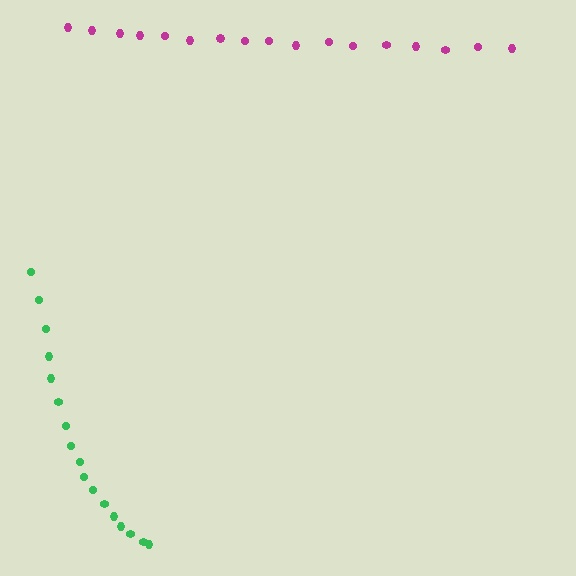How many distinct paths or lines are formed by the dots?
There are 2 distinct paths.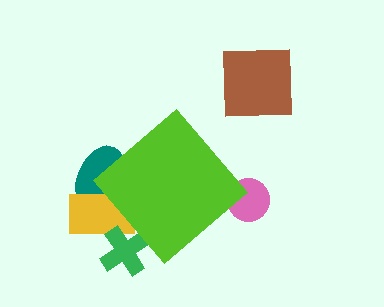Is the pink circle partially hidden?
Yes, the pink circle is partially hidden behind the lime diamond.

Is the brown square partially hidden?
No, the brown square is fully visible.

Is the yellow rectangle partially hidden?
Yes, the yellow rectangle is partially hidden behind the lime diamond.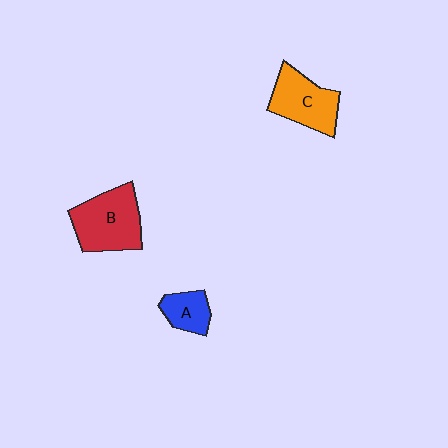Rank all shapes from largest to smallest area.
From largest to smallest: B (red), C (orange), A (blue).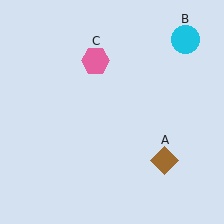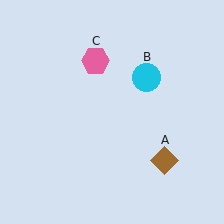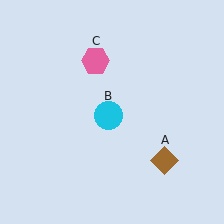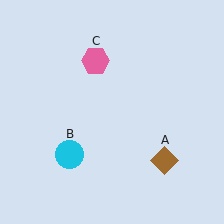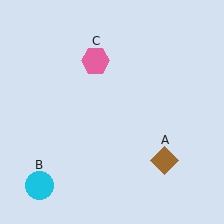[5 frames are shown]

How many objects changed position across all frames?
1 object changed position: cyan circle (object B).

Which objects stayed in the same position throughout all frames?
Brown diamond (object A) and pink hexagon (object C) remained stationary.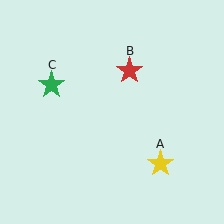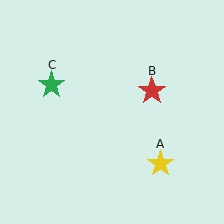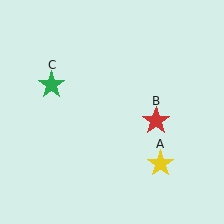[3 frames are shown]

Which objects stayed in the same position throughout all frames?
Yellow star (object A) and green star (object C) remained stationary.